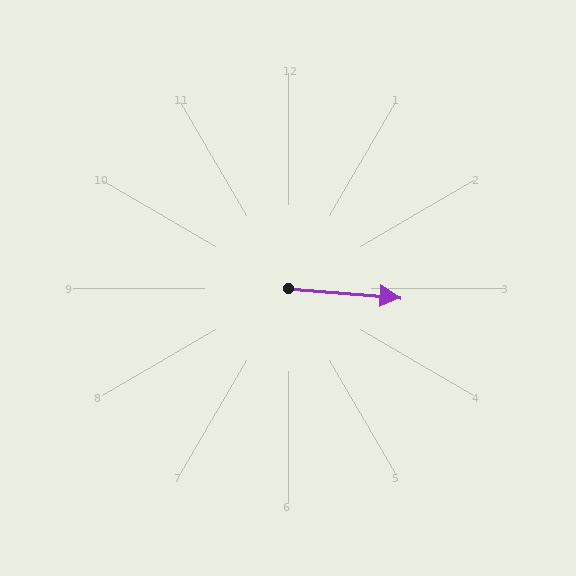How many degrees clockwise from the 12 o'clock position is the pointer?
Approximately 95 degrees.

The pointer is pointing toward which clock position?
Roughly 3 o'clock.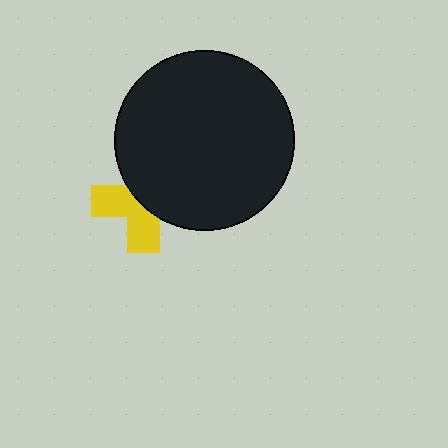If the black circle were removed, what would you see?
You would see the complete yellow cross.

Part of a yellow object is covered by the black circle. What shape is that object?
It is a cross.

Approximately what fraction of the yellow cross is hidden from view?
Roughly 53% of the yellow cross is hidden behind the black circle.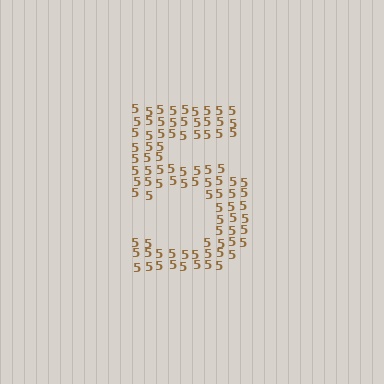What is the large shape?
The large shape is the digit 5.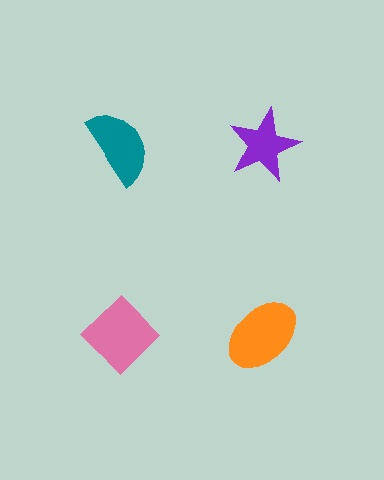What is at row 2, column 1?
A pink diamond.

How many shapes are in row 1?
2 shapes.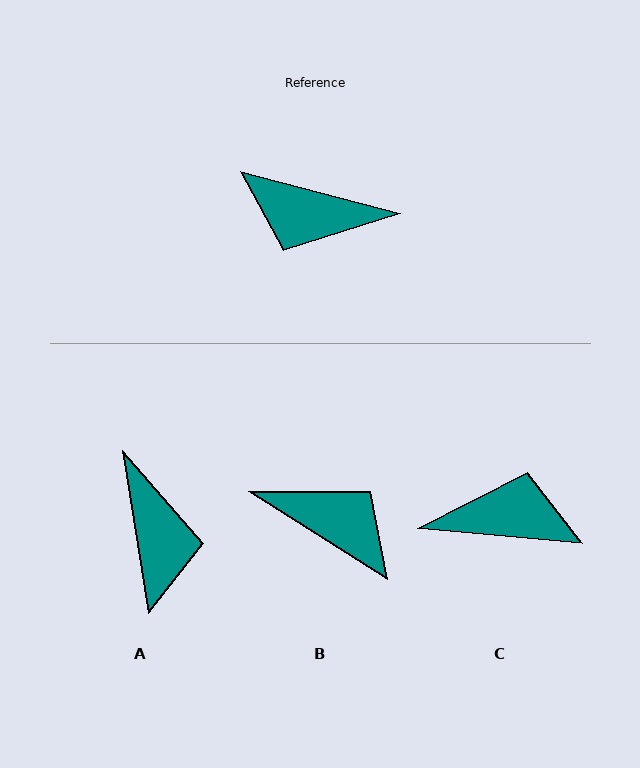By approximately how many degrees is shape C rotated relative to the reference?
Approximately 171 degrees clockwise.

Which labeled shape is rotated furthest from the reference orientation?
C, about 171 degrees away.